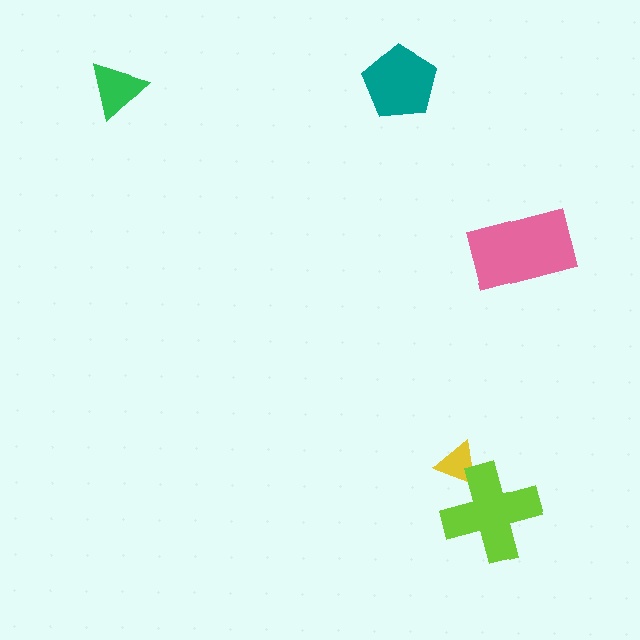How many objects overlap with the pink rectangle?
0 objects overlap with the pink rectangle.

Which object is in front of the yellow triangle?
The lime cross is in front of the yellow triangle.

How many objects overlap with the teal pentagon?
0 objects overlap with the teal pentagon.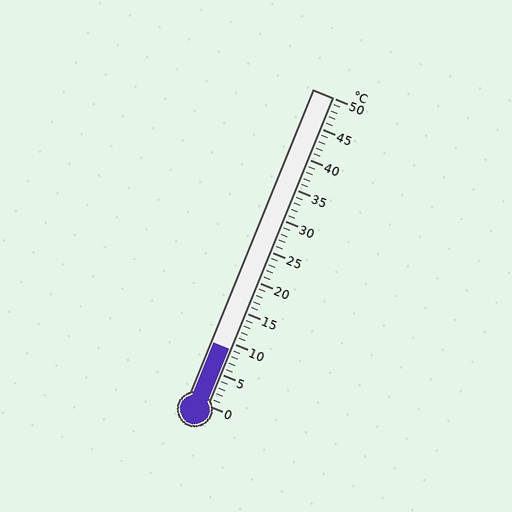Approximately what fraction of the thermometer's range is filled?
The thermometer is filled to approximately 20% of its range.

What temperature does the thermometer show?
The thermometer shows approximately 9°C.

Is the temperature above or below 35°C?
The temperature is below 35°C.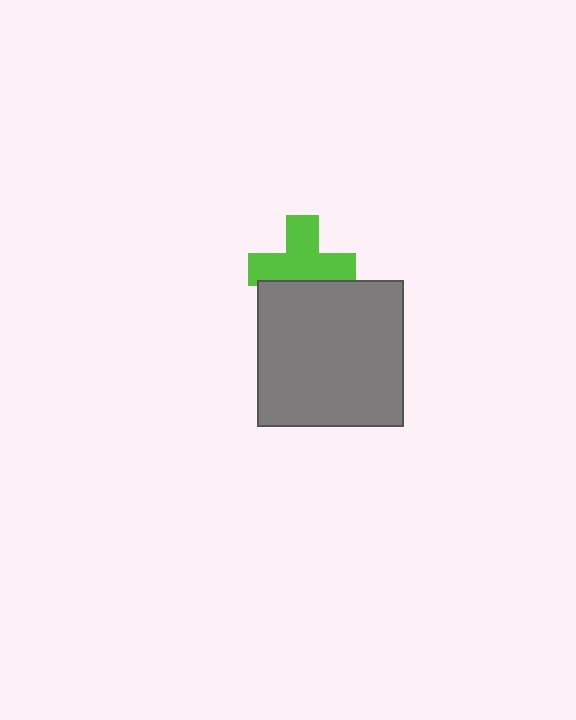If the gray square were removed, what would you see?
You would see the complete lime cross.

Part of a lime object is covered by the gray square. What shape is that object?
It is a cross.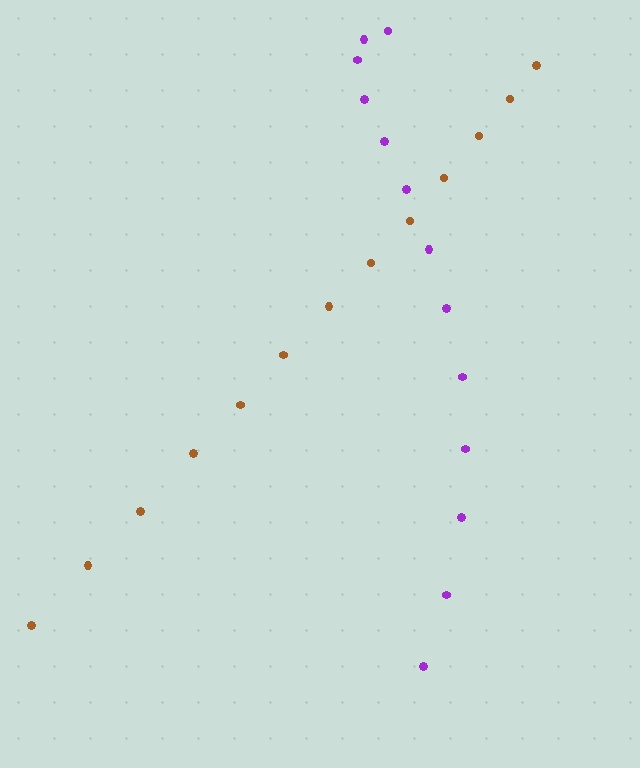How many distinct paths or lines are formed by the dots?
There are 2 distinct paths.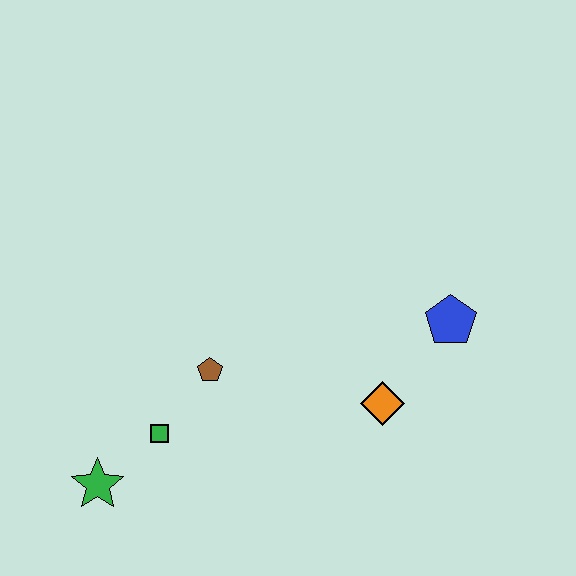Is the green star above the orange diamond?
No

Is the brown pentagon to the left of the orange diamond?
Yes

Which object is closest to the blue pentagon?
The orange diamond is closest to the blue pentagon.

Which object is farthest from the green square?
The blue pentagon is farthest from the green square.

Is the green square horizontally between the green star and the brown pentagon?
Yes